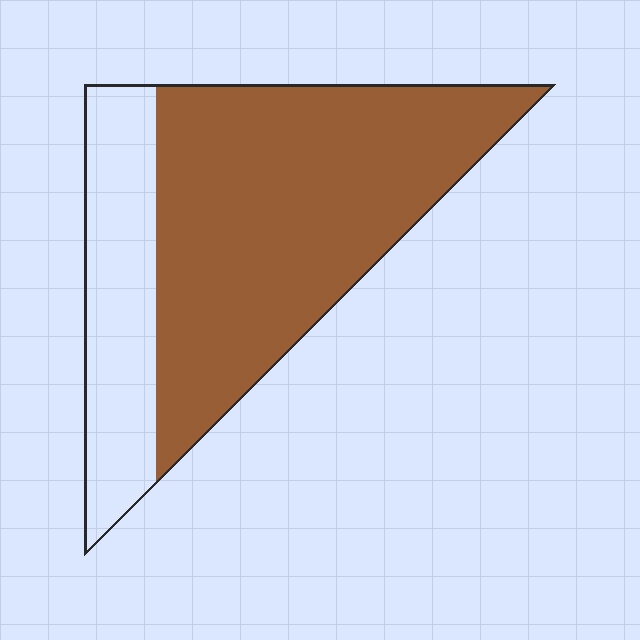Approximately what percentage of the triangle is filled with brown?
Approximately 70%.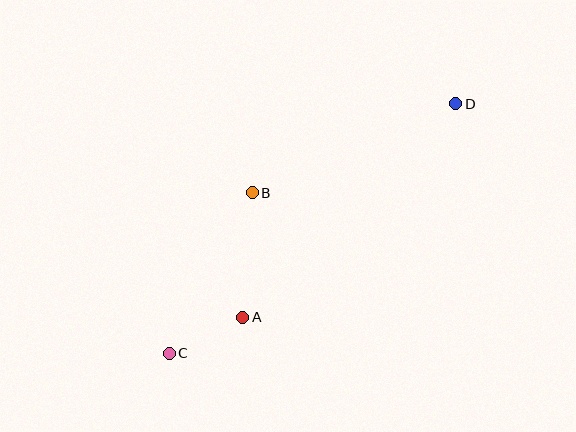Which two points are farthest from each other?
Points C and D are farthest from each other.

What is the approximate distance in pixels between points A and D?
The distance between A and D is approximately 301 pixels.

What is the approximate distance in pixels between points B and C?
The distance between B and C is approximately 181 pixels.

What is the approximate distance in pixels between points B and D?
The distance between B and D is approximately 222 pixels.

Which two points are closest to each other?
Points A and C are closest to each other.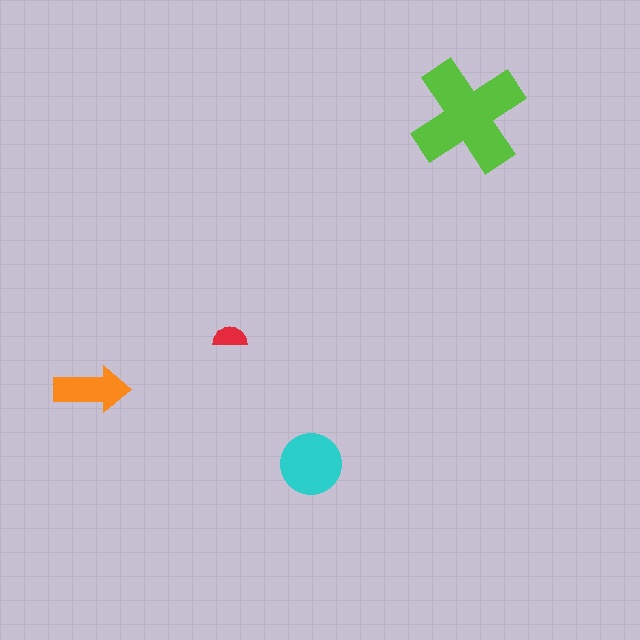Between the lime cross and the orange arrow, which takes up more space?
The lime cross.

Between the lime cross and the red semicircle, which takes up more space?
The lime cross.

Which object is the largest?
The lime cross.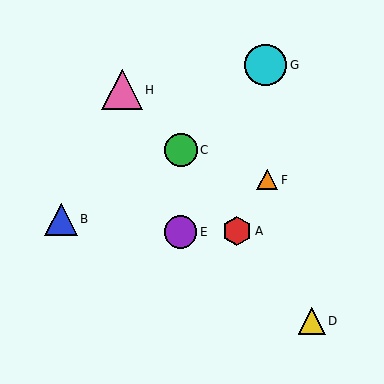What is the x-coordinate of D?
Object D is at x≈312.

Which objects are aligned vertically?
Objects C, E are aligned vertically.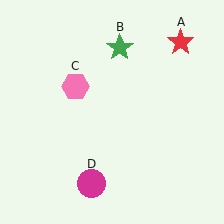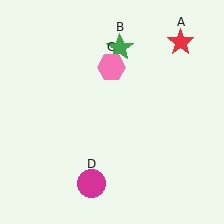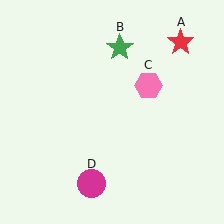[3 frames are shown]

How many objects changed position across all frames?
1 object changed position: pink hexagon (object C).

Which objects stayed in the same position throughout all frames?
Red star (object A) and green star (object B) and magenta circle (object D) remained stationary.